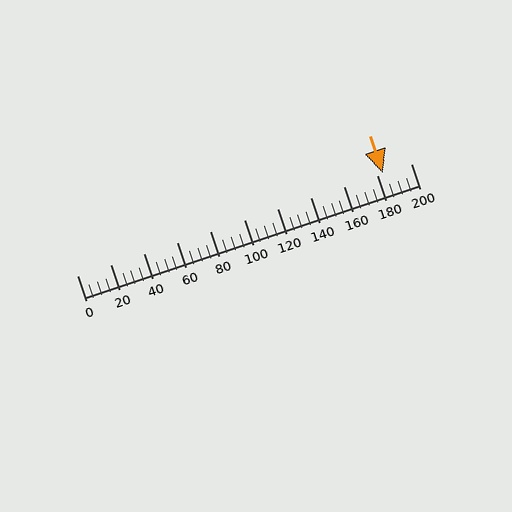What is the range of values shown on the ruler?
The ruler shows values from 0 to 200.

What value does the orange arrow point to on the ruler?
The orange arrow points to approximately 184.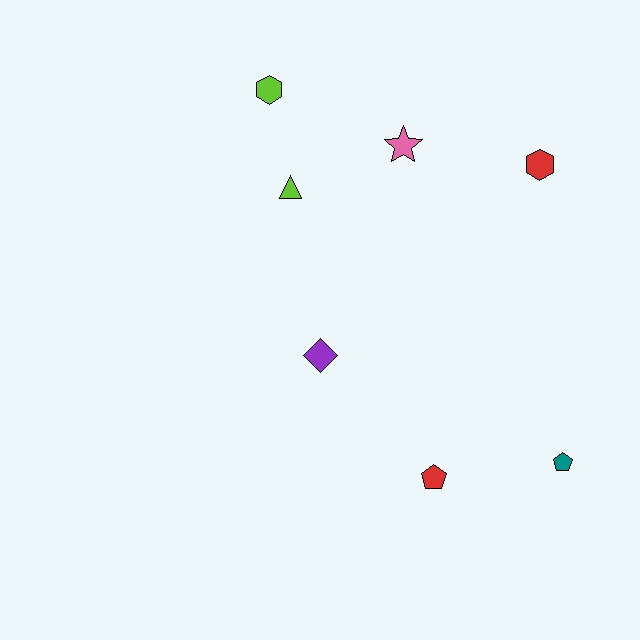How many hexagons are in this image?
There are 2 hexagons.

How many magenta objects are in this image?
There are no magenta objects.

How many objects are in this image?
There are 7 objects.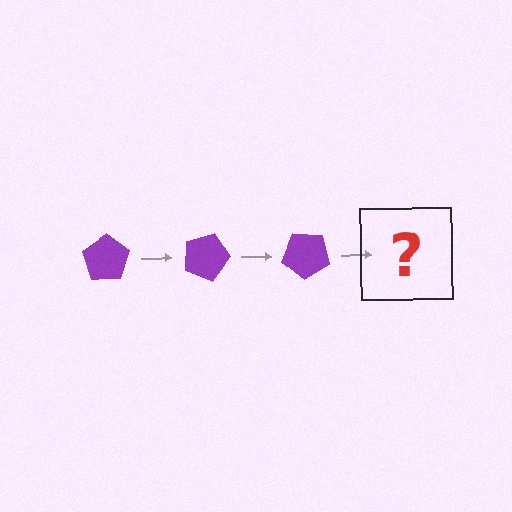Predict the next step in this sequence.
The next step is a purple pentagon rotated 60 degrees.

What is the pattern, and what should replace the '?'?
The pattern is that the pentagon rotates 20 degrees each step. The '?' should be a purple pentagon rotated 60 degrees.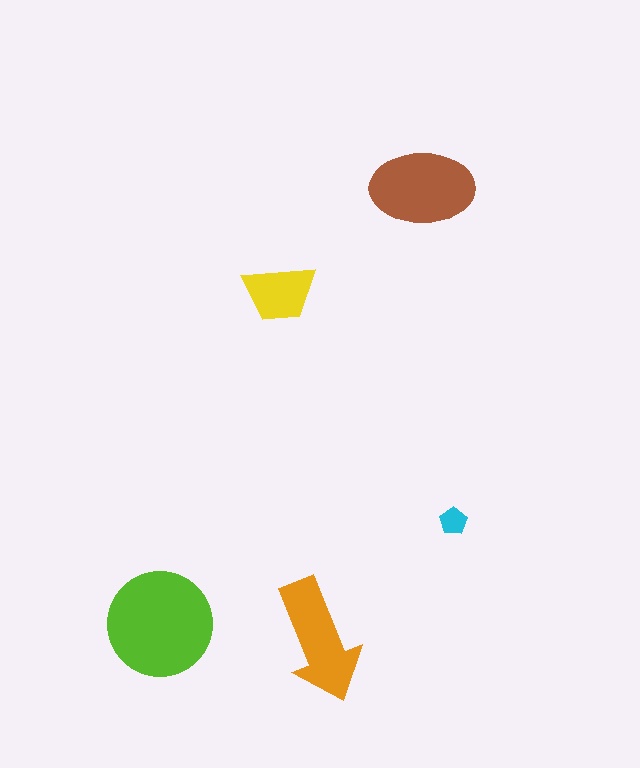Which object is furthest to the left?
The lime circle is leftmost.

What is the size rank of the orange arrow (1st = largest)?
3rd.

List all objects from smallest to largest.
The cyan pentagon, the yellow trapezoid, the orange arrow, the brown ellipse, the lime circle.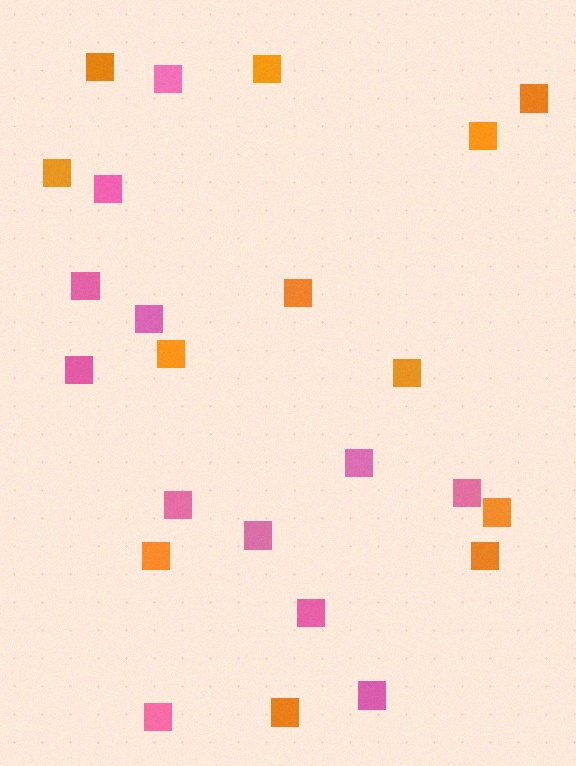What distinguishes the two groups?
There are 2 groups: one group of pink squares (12) and one group of orange squares (12).